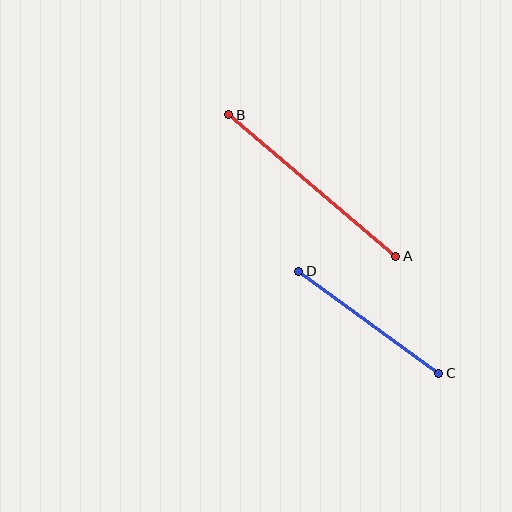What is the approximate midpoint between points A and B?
The midpoint is at approximately (312, 185) pixels.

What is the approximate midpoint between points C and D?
The midpoint is at approximately (369, 322) pixels.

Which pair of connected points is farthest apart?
Points A and B are farthest apart.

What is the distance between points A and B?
The distance is approximately 219 pixels.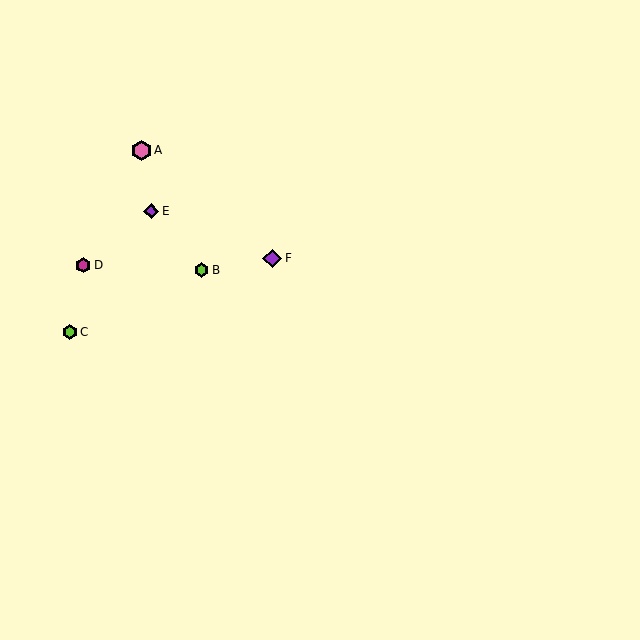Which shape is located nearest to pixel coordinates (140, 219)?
The purple diamond (labeled E) at (151, 211) is nearest to that location.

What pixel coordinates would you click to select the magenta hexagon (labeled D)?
Click at (83, 265) to select the magenta hexagon D.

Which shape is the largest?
The pink hexagon (labeled A) is the largest.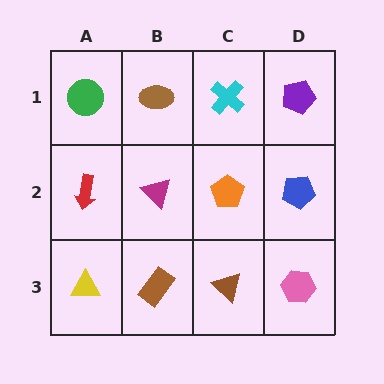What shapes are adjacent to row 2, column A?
A green circle (row 1, column A), a yellow triangle (row 3, column A), a magenta triangle (row 2, column B).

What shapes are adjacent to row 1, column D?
A blue pentagon (row 2, column D), a cyan cross (row 1, column C).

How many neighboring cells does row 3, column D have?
2.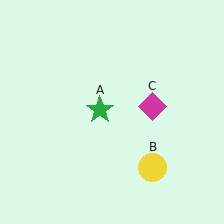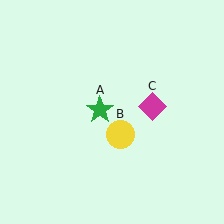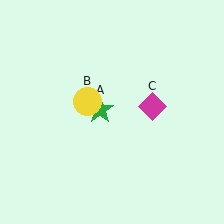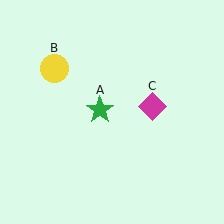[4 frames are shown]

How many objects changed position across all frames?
1 object changed position: yellow circle (object B).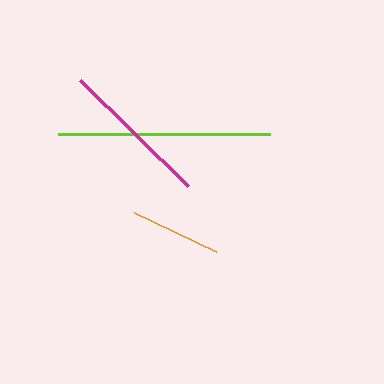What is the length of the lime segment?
The lime segment is approximately 211 pixels long.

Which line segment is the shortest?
The orange line is the shortest at approximately 91 pixels.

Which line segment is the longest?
The lime line is the longest at approximately 211 pixels.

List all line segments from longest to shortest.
From longest to shortest: lime, magenta, orange.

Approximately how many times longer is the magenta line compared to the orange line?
The magenta line is approximately 1.7 times the length of the orange line.